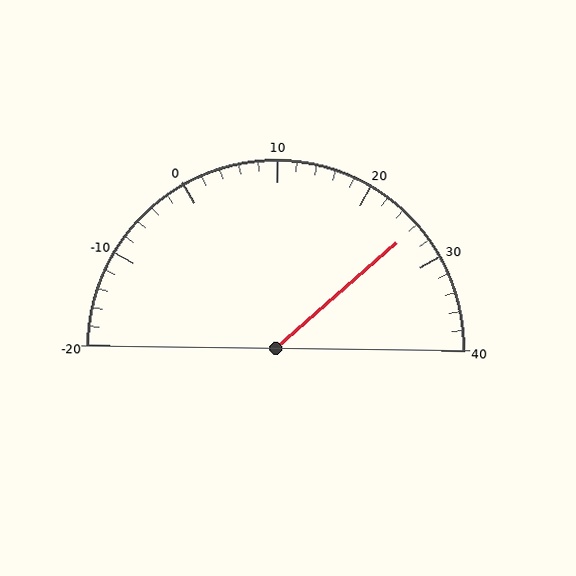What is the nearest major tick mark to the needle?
The nearest major tick mark is 30.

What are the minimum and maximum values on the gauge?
The gauge ranges from -20 to 40.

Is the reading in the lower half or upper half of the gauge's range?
The reading is in the upper half of the range (-20 to 40).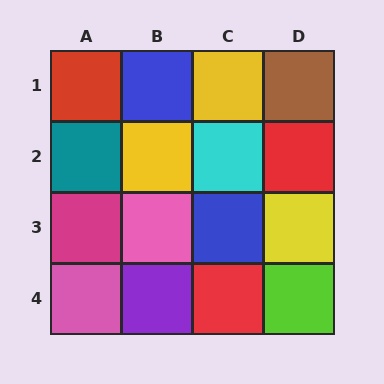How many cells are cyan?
1 cell is cyan.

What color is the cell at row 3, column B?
Pink.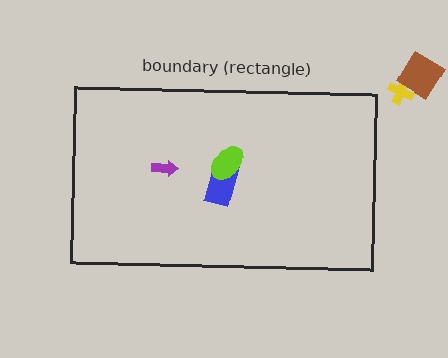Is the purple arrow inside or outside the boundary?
Inside.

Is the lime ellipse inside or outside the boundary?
Inside.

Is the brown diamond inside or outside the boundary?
Outside.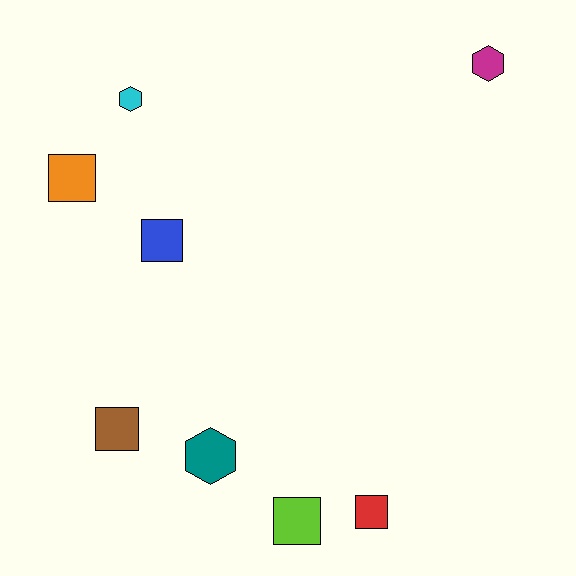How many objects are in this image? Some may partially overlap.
There are 8 objects.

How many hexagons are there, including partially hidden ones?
There are 3 hexagons.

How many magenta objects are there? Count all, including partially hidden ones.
There is 1 magenta object.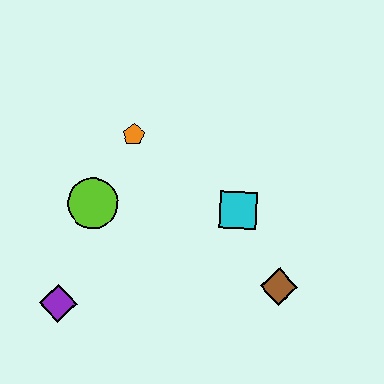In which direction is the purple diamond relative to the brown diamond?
The purple diamond is to the left of the brown diamond.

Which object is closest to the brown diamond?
The cyan square is closest to the brown diamond.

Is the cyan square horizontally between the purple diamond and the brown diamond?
Yes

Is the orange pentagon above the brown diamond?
Yes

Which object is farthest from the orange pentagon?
The brown diamond is farthest from the orange pentagon.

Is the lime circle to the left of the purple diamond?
No